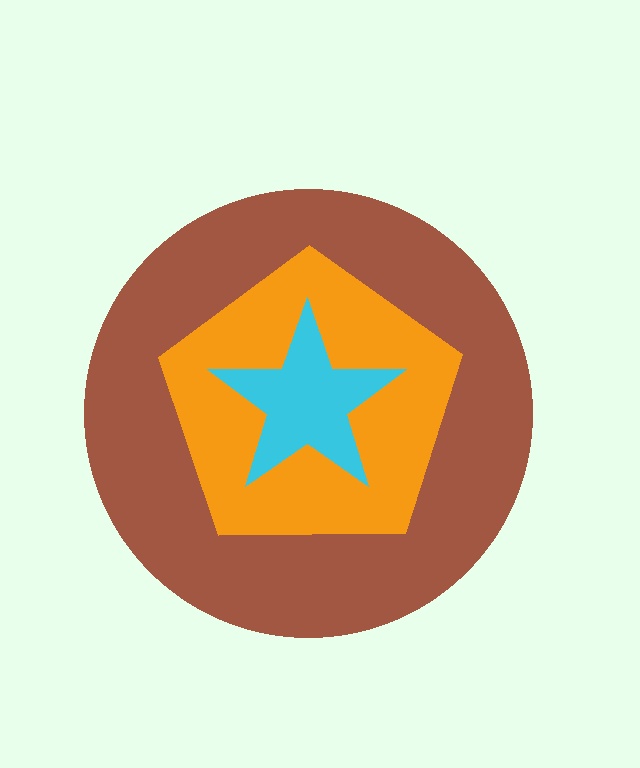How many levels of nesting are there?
3.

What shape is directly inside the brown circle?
The orange pentagon.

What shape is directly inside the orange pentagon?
The cyan star.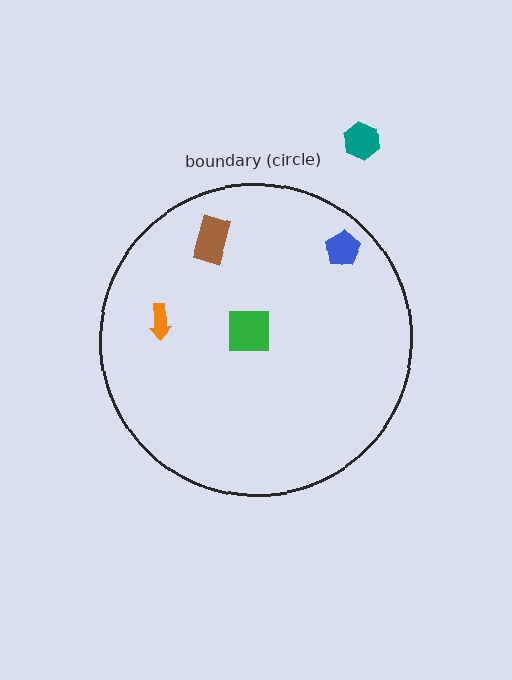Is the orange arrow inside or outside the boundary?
Inside.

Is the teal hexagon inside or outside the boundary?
Outside.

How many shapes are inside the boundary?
4 inside, 1 outside.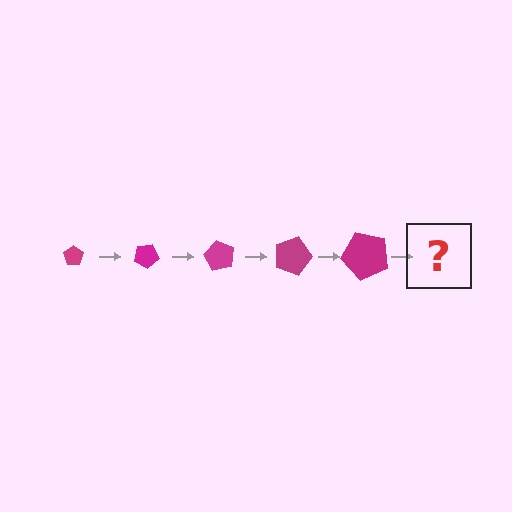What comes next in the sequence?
The next element should be a pentagon, larger than the previous one and rotated 150 degrees from the start.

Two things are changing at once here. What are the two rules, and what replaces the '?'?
The two rules are that the pentagon grows larger each step and it rotates 30 degrees each step. The '?' should be a pentagon, larger than the previous one and rotated 150 degrees from the start.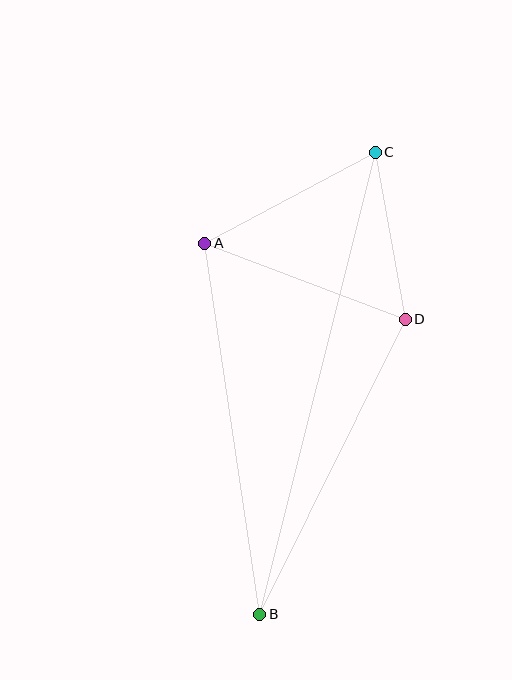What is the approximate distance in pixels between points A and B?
The distance between A and B is approximately 375 pixels.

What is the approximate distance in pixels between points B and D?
The distance between B and D is approximately 329 pixels.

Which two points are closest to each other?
Points C and D are closest to each other.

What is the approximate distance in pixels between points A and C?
The distance between A and C is approximately 193 pixels.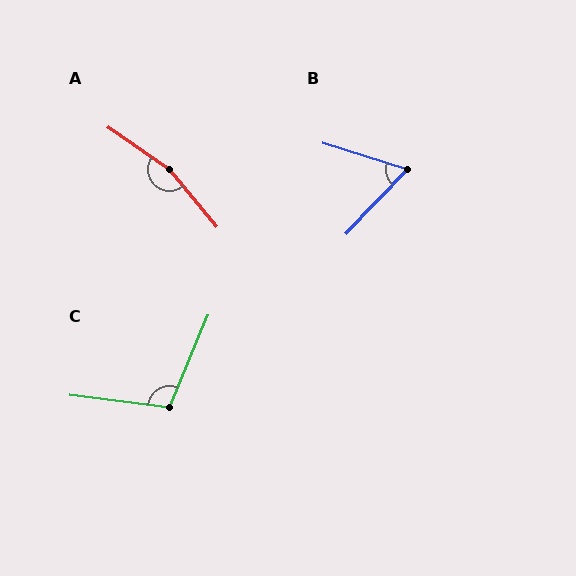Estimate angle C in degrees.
Approximately 105 degrees.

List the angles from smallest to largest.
B (64°), C (105°), A (164°).